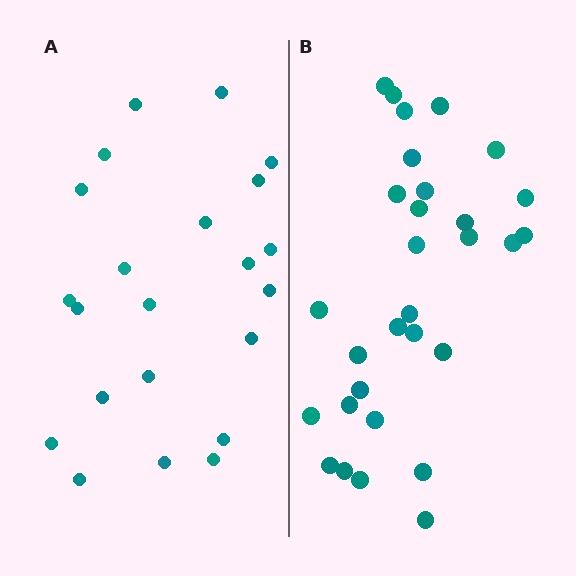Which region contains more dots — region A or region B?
Region B (the right region) has more dots.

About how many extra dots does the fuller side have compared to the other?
Region B has roughly 8 or so more dots than region A.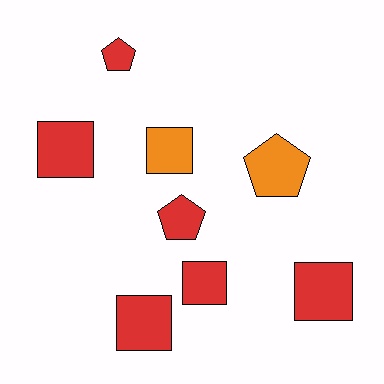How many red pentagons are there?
There are 2 red pentagons.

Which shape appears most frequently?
Square, with 5 objects.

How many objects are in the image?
There are 8 objects.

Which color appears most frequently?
Red, with 6 objects.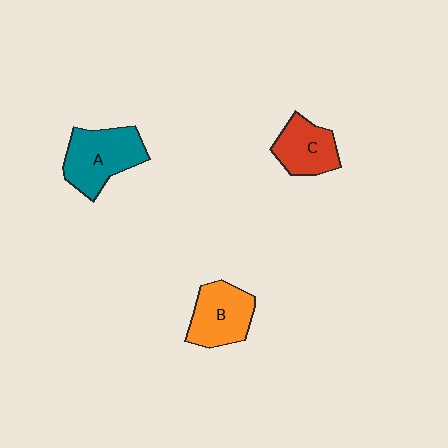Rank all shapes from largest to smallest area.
From largest to smallest: A (teal), B (orange), C (red).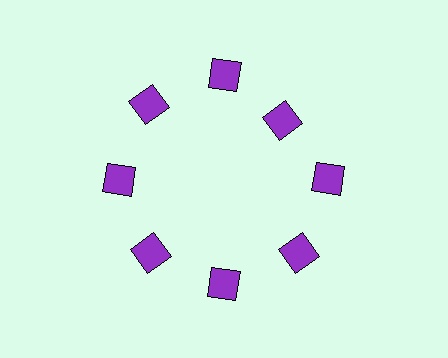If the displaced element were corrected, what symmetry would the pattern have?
It would have 8-fold rotational symmetry — the pattern would map onto itself every 45 degrees.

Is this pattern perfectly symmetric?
No. The 8 purple squares are arranged in a ring, but one element near the 2 o'clock position is pulled inward toward the center, breaking the 8-fold rotational symmetry.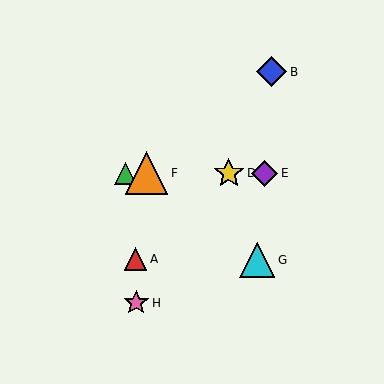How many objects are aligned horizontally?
4 objects (C, D, E, F) are aligned horizontally.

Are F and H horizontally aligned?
No, F is at y≈173 and H is at y≈303.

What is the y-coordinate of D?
Object D is at y≈173.